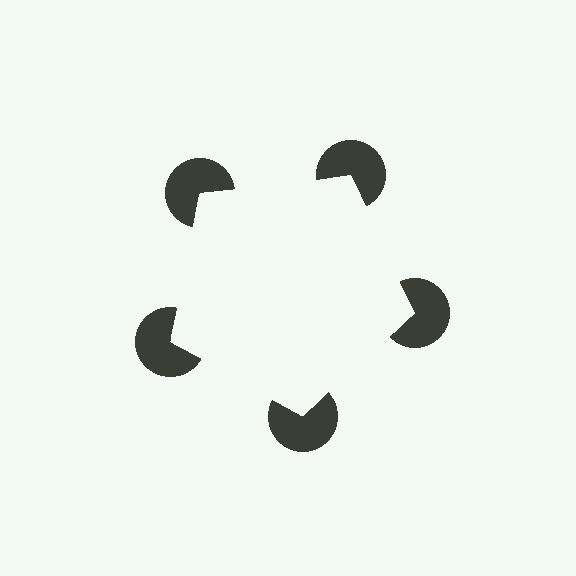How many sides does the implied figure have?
5 sides.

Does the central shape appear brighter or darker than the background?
It typically appears slightly brighter than the background, even though no actual brightness change is drawn.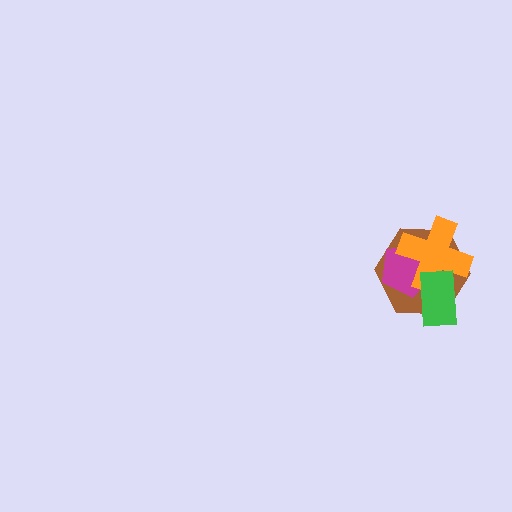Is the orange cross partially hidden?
Yes, it is partially covered by another shape.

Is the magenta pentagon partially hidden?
Yes, it is partially covered by another shape.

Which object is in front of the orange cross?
The green rectangle is in front of the orange cross.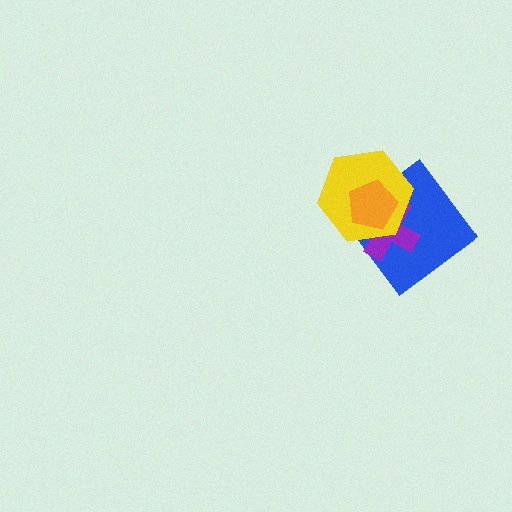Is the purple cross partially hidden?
Yes, it is partially covered by another shape.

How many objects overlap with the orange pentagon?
3 objects overlap with the orange pentagon.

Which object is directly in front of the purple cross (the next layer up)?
The yellow hexagon is directly in front of the purple cross.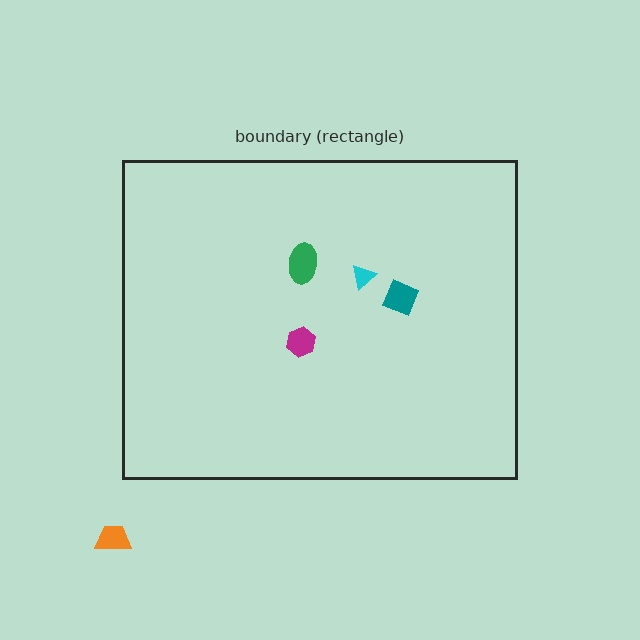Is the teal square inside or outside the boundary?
Inside.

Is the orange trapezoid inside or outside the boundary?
Outside.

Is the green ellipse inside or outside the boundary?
Inside.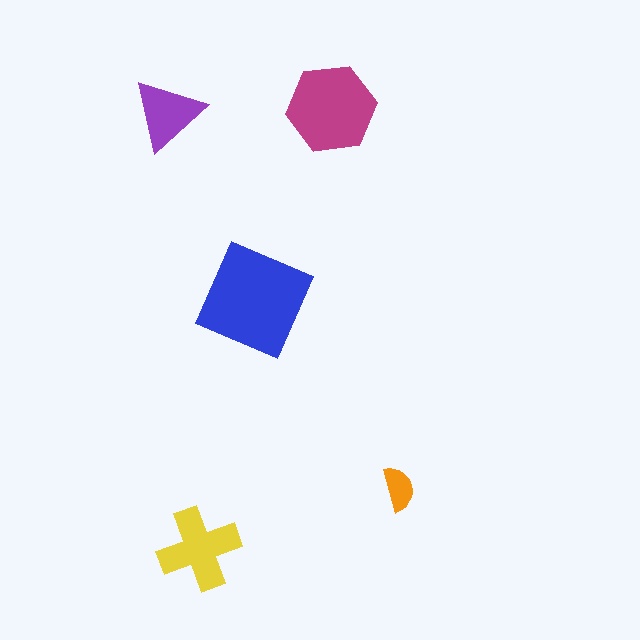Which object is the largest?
The blue square.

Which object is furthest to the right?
The orange semicircle is rightmost.